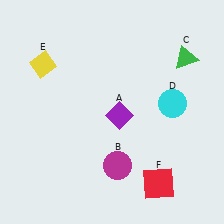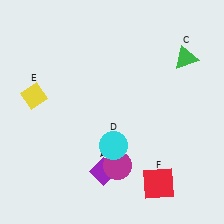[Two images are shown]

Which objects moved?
The objects that moved are: the purple diamond (A), the cyan circle (D), the yellow diamond (E).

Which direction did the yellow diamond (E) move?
The yellow diamond (E) moved down.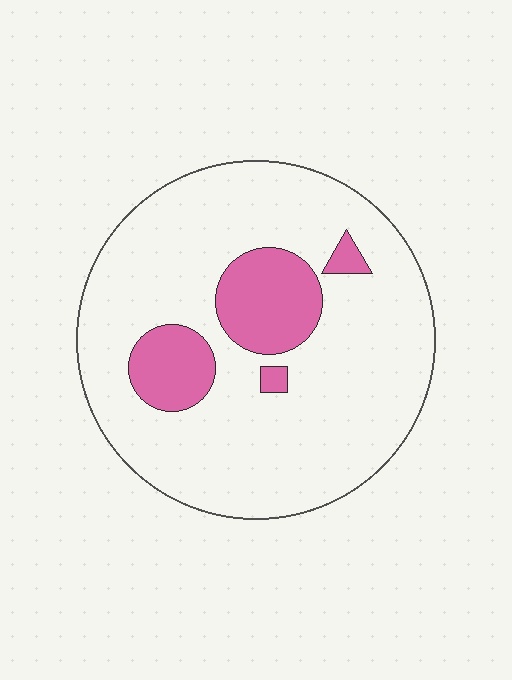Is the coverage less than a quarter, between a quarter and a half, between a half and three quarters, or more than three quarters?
Less than a quarter.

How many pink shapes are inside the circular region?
4.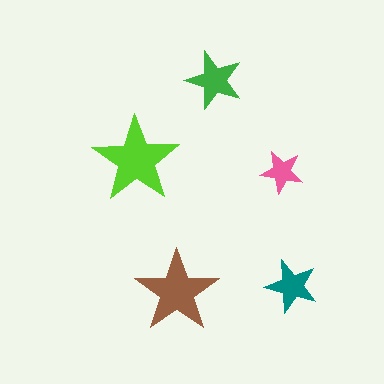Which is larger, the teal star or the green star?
The green one.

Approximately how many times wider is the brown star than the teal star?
About 1.5 times wider.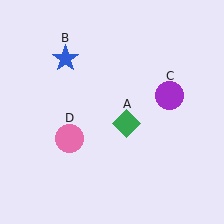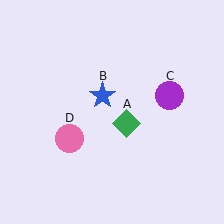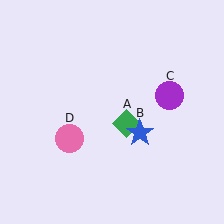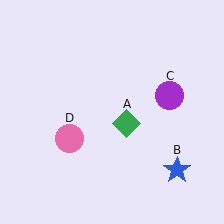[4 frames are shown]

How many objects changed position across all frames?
1 object changed position: blue star (object B).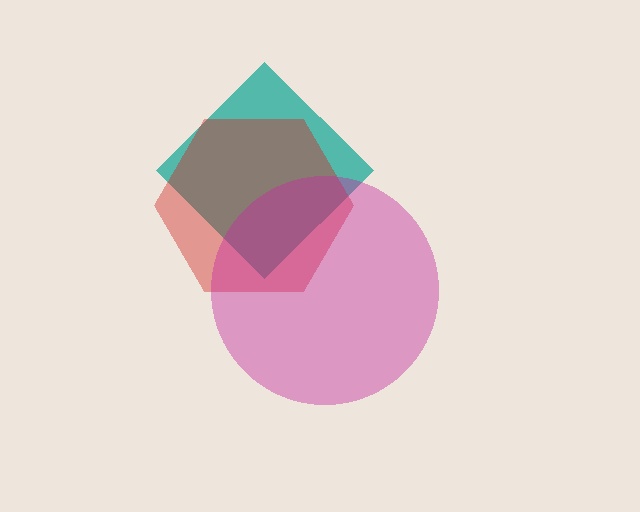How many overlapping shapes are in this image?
There are 3 overlapping shapes in the image.